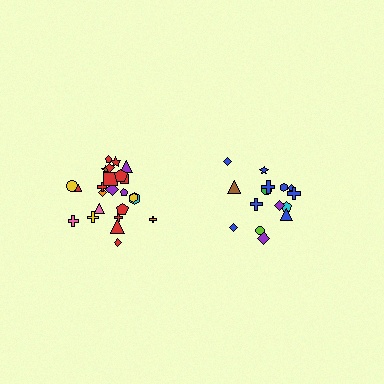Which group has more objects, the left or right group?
The left group.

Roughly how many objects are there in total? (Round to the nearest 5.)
Roughly 40 objects in total.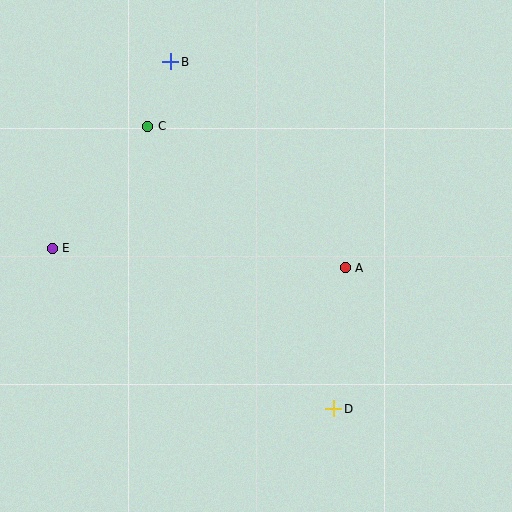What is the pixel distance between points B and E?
The distance between B and E is 221 pixels.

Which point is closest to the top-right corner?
Point A is closest to the top-right corner.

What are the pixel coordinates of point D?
Point D is at (334, 409).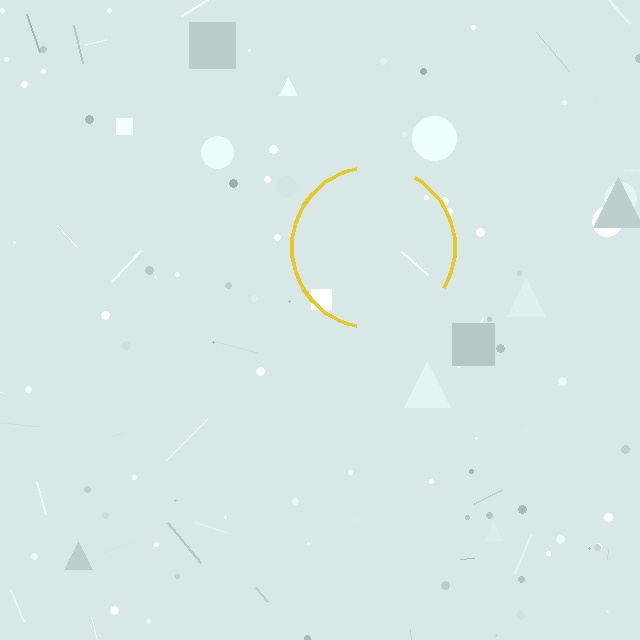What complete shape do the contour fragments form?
The contour fragments form a circle.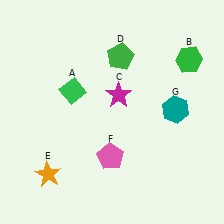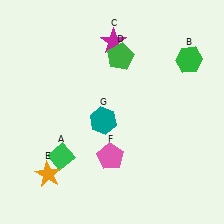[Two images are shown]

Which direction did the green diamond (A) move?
The green diamond (A) moved down.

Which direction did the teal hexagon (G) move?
The teal hexagon (G) moved left.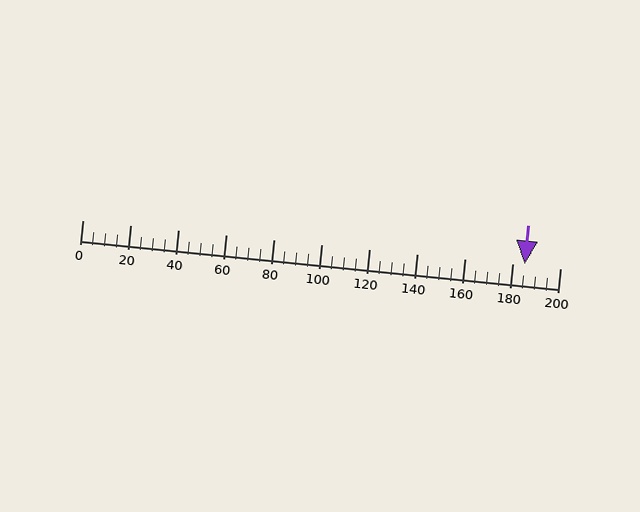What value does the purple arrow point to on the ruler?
The purple arrow points to approximately 185.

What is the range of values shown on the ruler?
The ruler shows values from 0 to 200.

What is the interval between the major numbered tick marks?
The major tick marks are spaced 20 units apart.